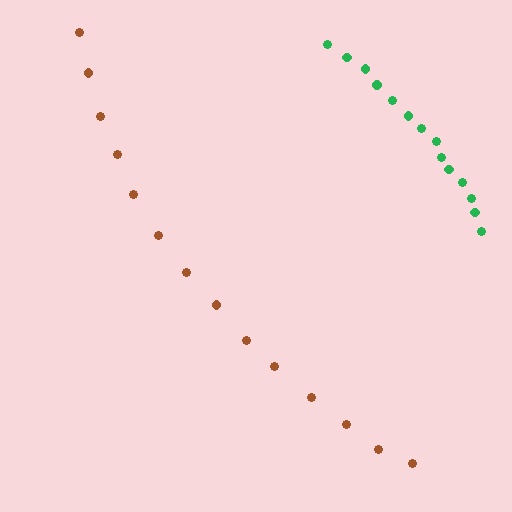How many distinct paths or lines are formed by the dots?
There are 2 distinct paths.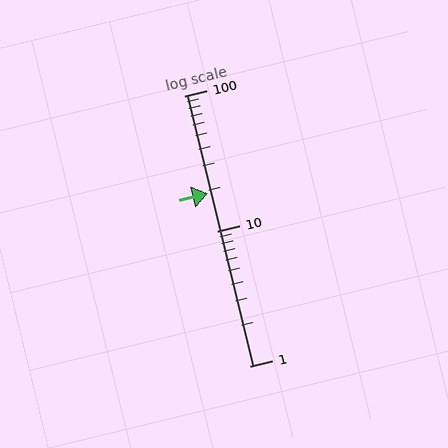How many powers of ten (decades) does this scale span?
The scale spans 2 decades, from 1 to 100.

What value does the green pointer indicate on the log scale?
The pointer indicates approximately 19.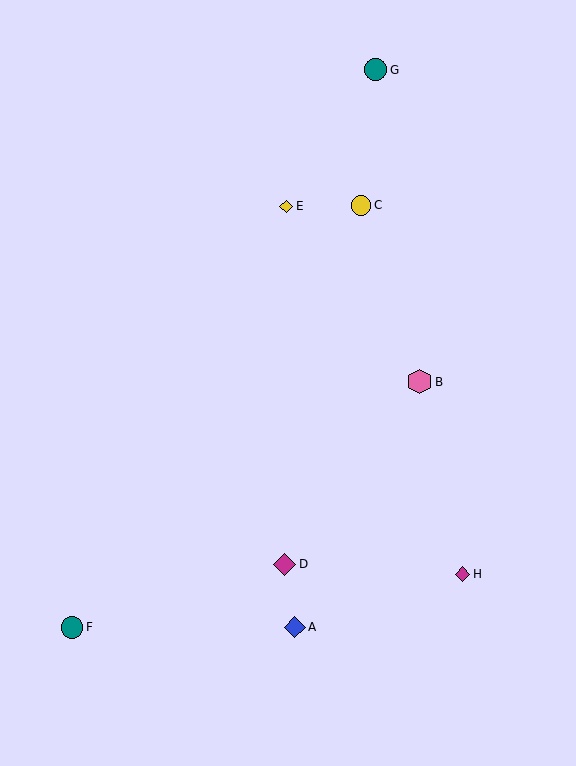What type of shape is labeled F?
Shape F is a teal circle.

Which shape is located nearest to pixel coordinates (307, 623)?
The blue diamond (labeled A) at (295, 627) is nearest to that location.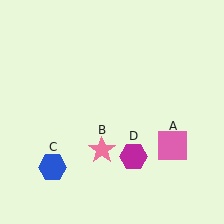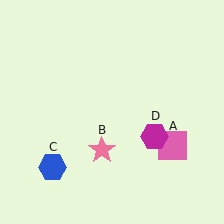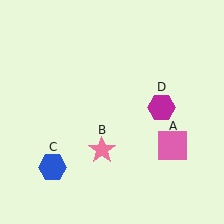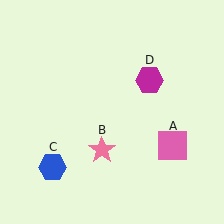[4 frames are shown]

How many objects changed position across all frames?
1 object changed position: magenta hexagon (object D).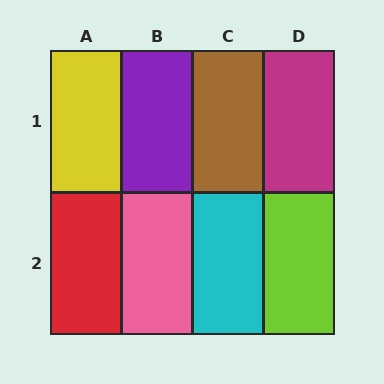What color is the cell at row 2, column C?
Cyan.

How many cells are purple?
1 cell is purple.